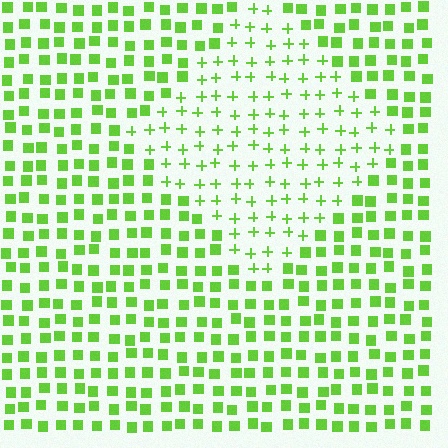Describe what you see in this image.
The image is filled with small lime elements arranged in a uniform grid. A diamond-shaped region contains plus signs, while the surrounding area contains squares. The boundary is defined purely by the change in element shape.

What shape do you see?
I see a diamond.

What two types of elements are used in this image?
The image uses plus signs inside the diamond region and squares outside it.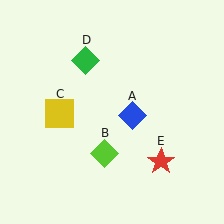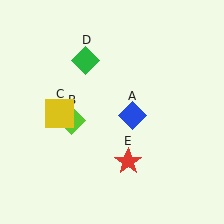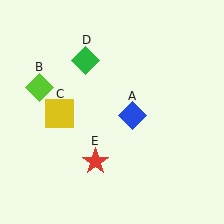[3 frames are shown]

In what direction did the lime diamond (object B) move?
The lime diamond (object B) moved up and to the left.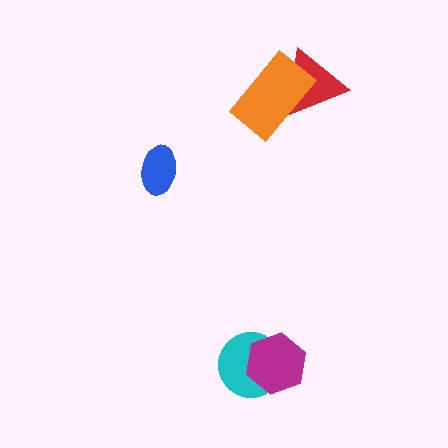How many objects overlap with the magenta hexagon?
1 object overlaps with the magenta hexagon.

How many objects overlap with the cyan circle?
1 object overlaps with the cyan circle.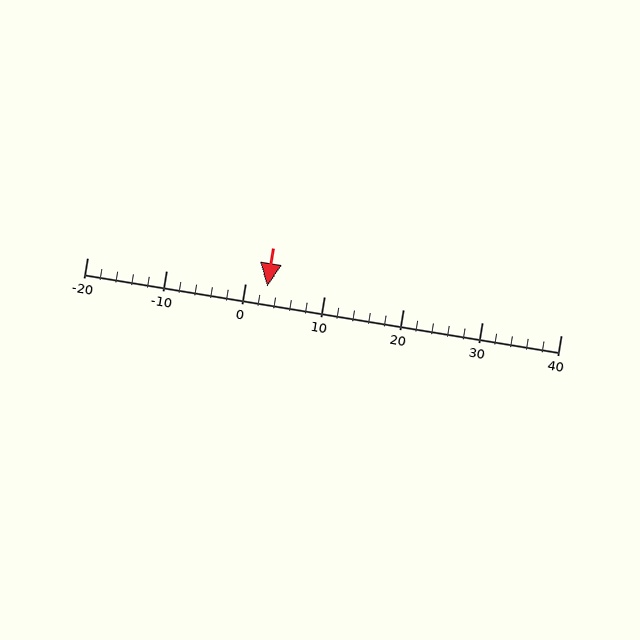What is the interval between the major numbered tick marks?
The major tick marks are spaced 10 units apart.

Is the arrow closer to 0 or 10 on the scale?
The arrow is closer to 0.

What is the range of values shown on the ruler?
The ruler shows values from -20 to 40.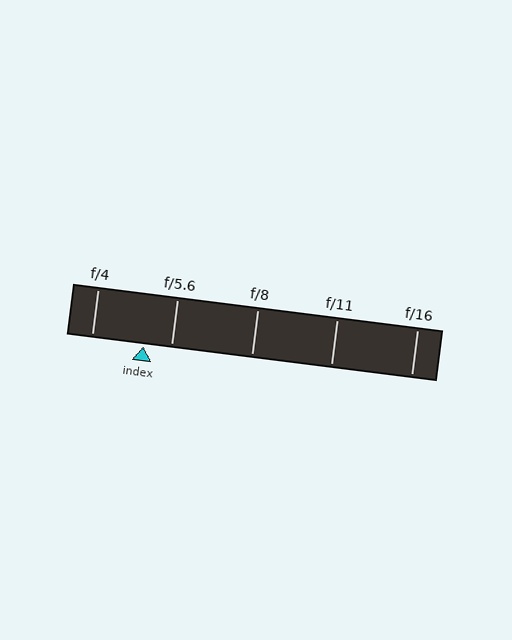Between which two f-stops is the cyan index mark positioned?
The index mark is between f/4 and f/5.6.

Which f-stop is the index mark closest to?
The index mark is closest to f/5.6.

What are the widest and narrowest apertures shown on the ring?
The widest aperture shown is f/4 and the narrowest is f/16.